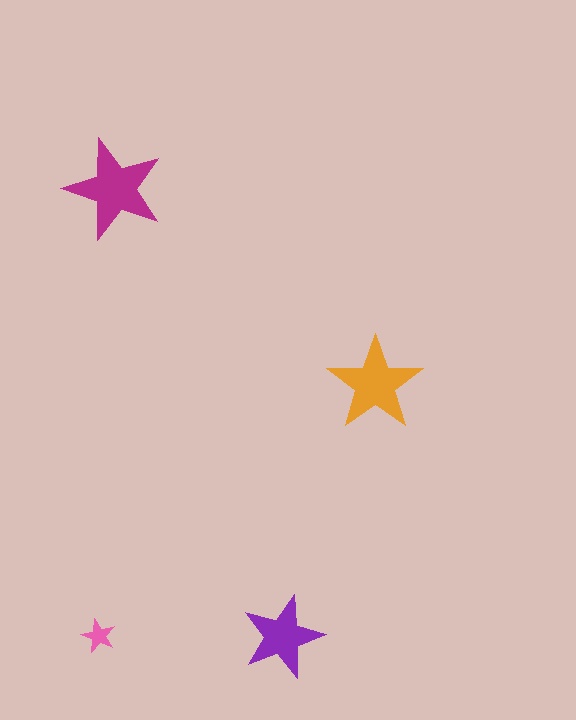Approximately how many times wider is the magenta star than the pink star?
About 3 times wider.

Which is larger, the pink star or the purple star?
The purple one.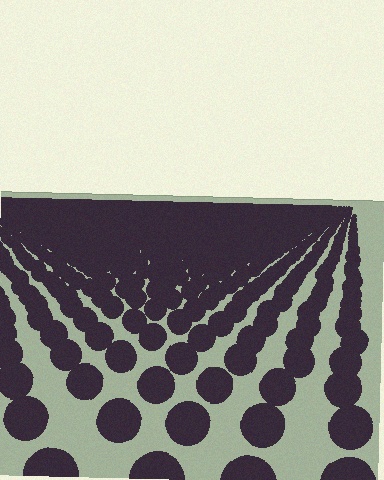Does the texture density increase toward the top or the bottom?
Density increases toward the top.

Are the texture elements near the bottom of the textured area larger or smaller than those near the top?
Larger. Near the bottom, elements are closer to the viewer and appear at a bigger on-screen size.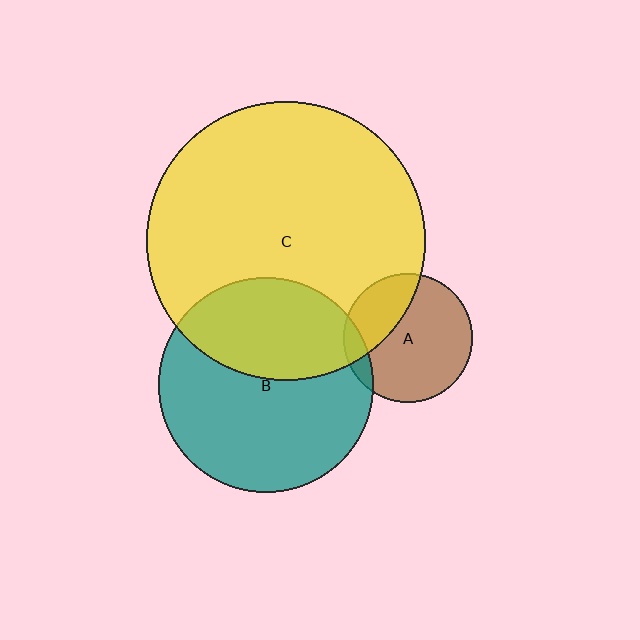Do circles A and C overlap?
Yes.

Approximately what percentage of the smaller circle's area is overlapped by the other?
Approximately 30%.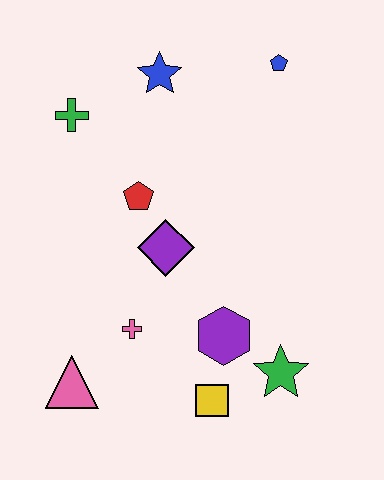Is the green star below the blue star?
Yes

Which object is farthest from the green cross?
The green star is farthest from the green cross.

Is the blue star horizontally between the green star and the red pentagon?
Yes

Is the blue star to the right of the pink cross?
Yes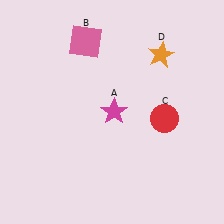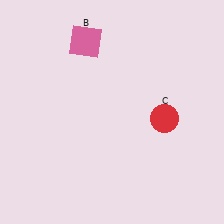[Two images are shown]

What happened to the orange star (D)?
The orange star (D) was removed in Image 2. It was in the top-right area of Image 1.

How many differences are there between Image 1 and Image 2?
There are 2 differences between the two images.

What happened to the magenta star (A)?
The magenta star (A) was removed in Image 2. It was in the top-right area of Image 1.